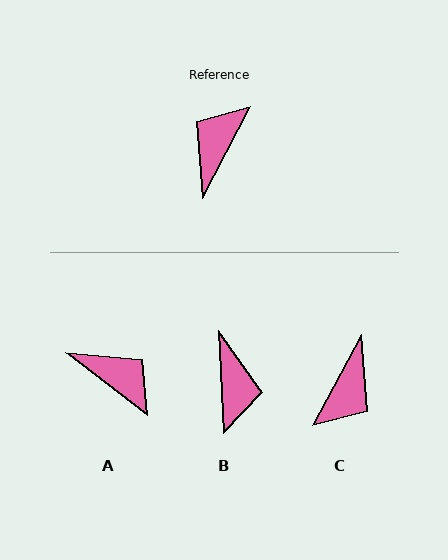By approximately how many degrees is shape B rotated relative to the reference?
Approximately 149 degrees clockwise.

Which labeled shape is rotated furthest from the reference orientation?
C, about 180 degrees away.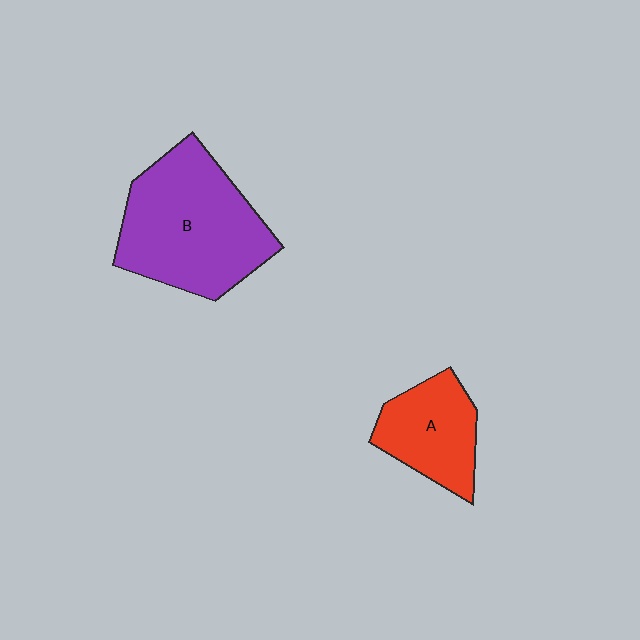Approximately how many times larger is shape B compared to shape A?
Approximately 1.9 times.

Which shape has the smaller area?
Shape A (red).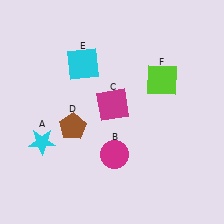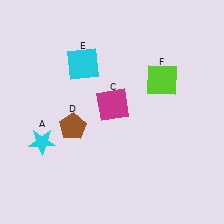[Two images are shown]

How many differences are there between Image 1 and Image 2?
There is 1 difference between the two images.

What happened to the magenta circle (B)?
The magenta circle (B) was removed in Image 2. It was in the bottom-right area of Image 1.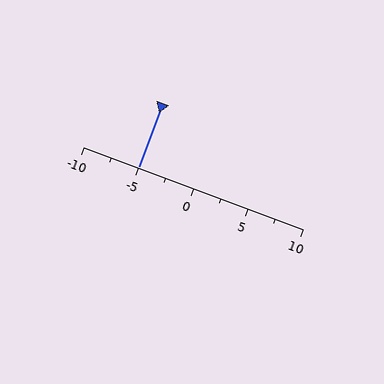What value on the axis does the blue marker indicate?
The marker indicates approximately -5.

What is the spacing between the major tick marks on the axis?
The major ticks are spaced 5 apart.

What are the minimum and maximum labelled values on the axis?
The axis runs from -10 to 10.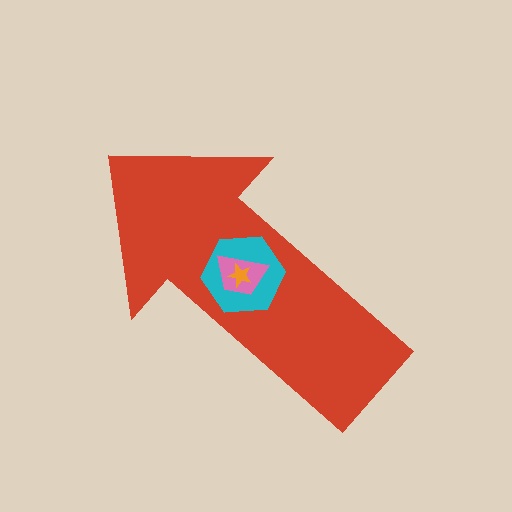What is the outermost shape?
The red arrow.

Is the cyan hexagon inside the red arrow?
Yes.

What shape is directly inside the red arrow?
The cyan hexagon.